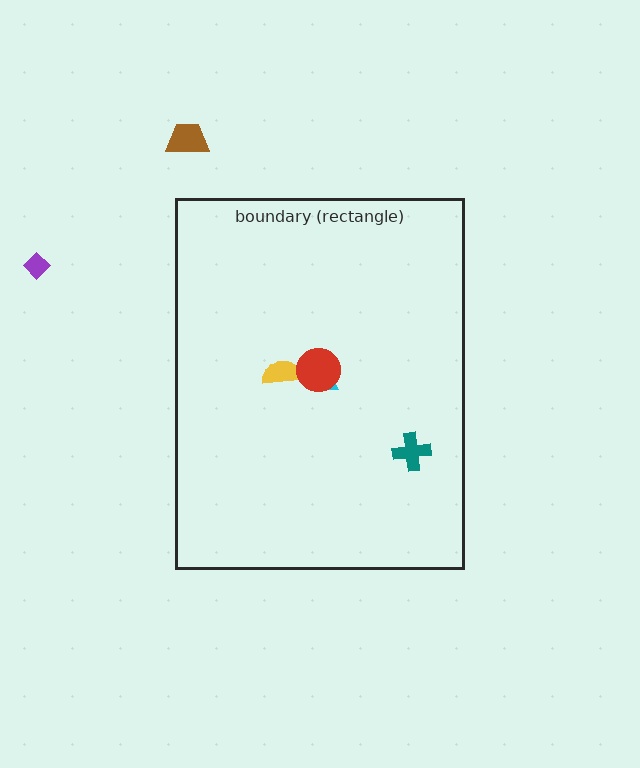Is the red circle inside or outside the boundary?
Inside.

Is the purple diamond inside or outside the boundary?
Outside.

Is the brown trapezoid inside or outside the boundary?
Outside.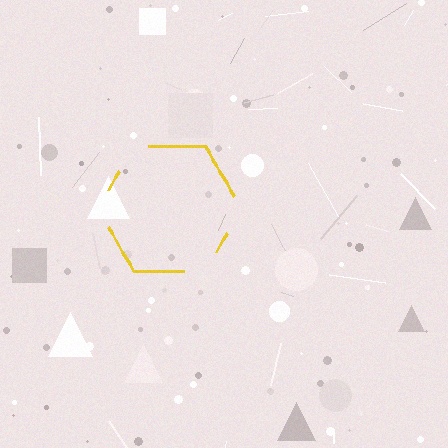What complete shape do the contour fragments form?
The contour fragments form a hexagon.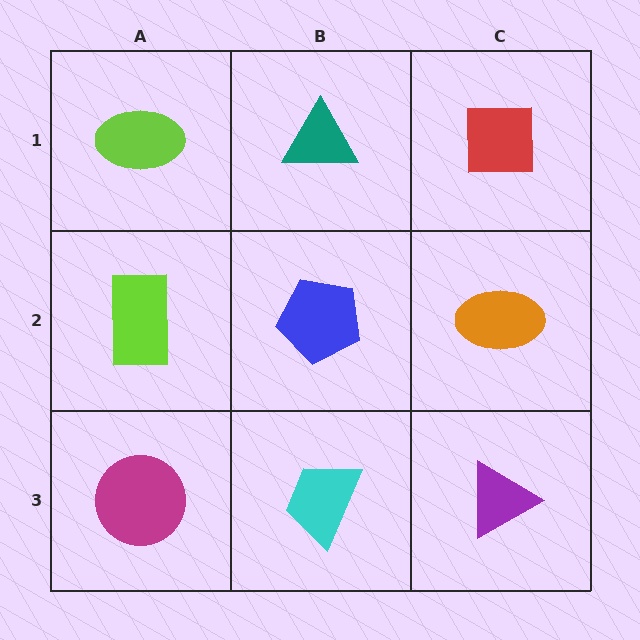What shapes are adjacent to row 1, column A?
A lime rectangle (row 2, column A), a teal triangle (row 1, column B).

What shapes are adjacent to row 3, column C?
An orange ellipse (row 2, column C), a cyan trapezoid (row 3, column B).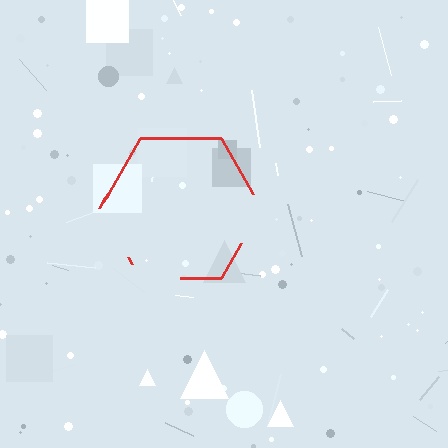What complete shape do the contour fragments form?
The contour fragments form a hexagon.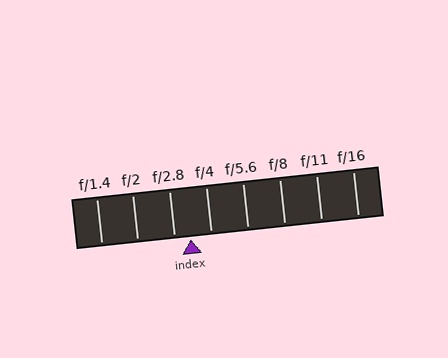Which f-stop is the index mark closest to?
The index mark is closest to f/2.8.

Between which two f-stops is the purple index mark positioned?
The index mark is between f/2.8 and f/4.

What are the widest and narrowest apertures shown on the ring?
The widest aperture shown is f/1.4 and the narrowest is f/16.